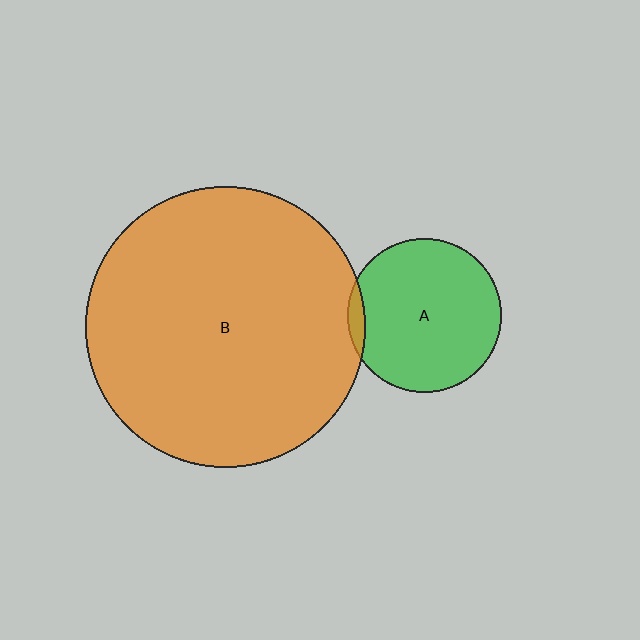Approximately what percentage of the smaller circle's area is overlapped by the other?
Approximately 5%.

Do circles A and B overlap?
Yes.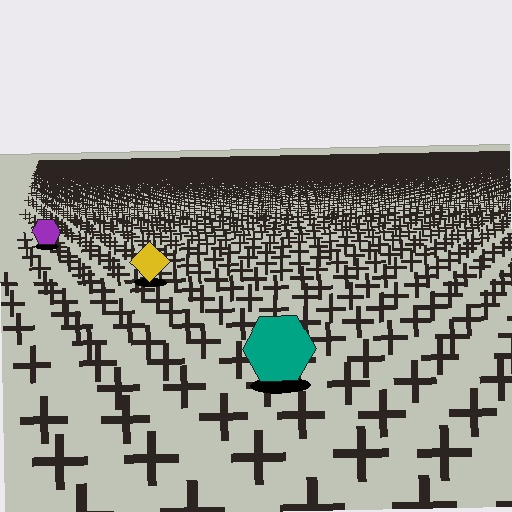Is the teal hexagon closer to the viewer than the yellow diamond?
Yes. The teal hexagon is closer — you can tell from the texture gradient: the ground texture is coarser near it.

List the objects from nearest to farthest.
From nearest to farthest: the teal hexagon, the yellow diamond, the purple hexagon.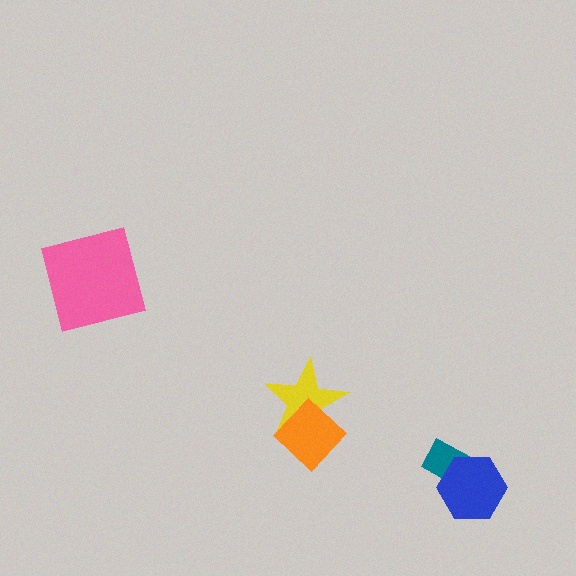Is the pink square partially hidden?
No, no other shape covers it.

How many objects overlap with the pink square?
0 objects overlap with the pink square.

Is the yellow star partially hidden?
Yes, it is partially covered by another shape.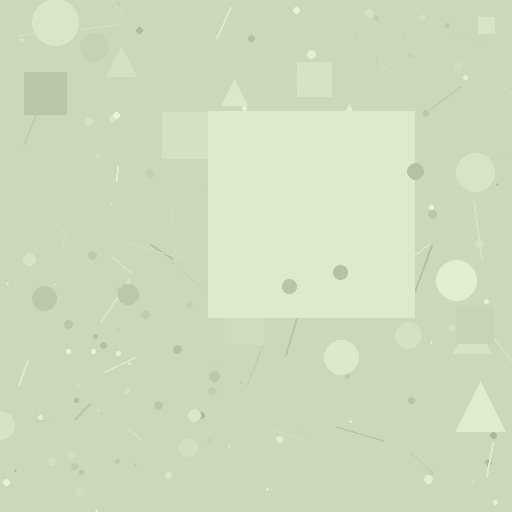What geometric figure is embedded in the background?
A square is embedded in the background.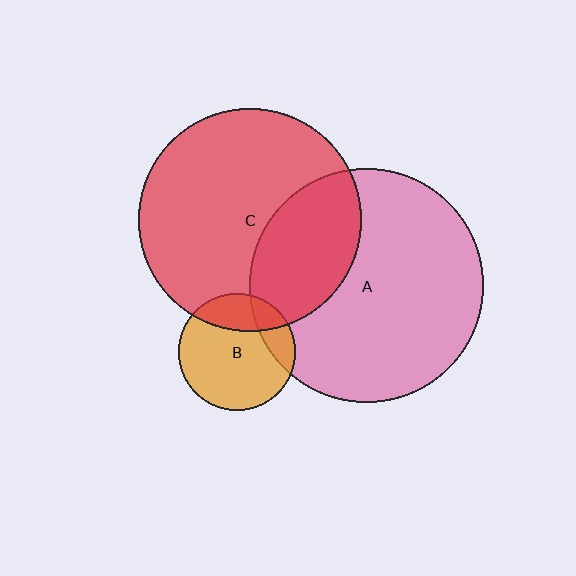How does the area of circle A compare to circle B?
Approximately 4.0 times.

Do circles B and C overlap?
Yes.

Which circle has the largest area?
Circle A (pink).